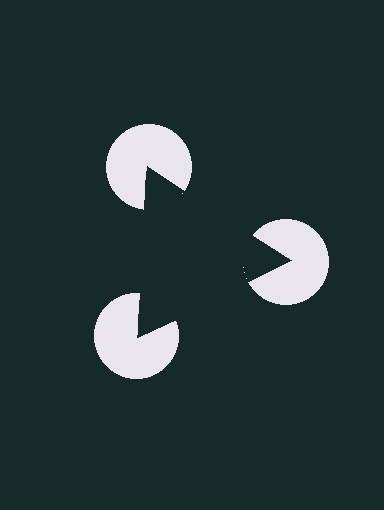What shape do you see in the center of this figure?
An illusory triangle — its edges are inferred from the aligned wedge cuts in the pac-man discs, not physically drawn.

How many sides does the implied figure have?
3 sides.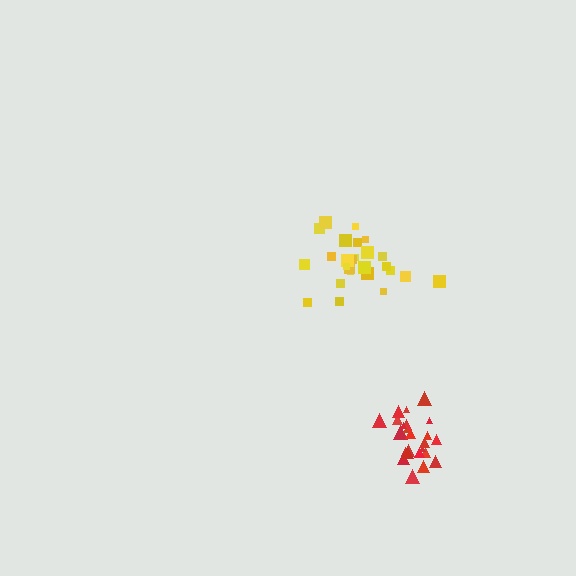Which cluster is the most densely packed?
Red.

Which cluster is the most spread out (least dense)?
Yellow.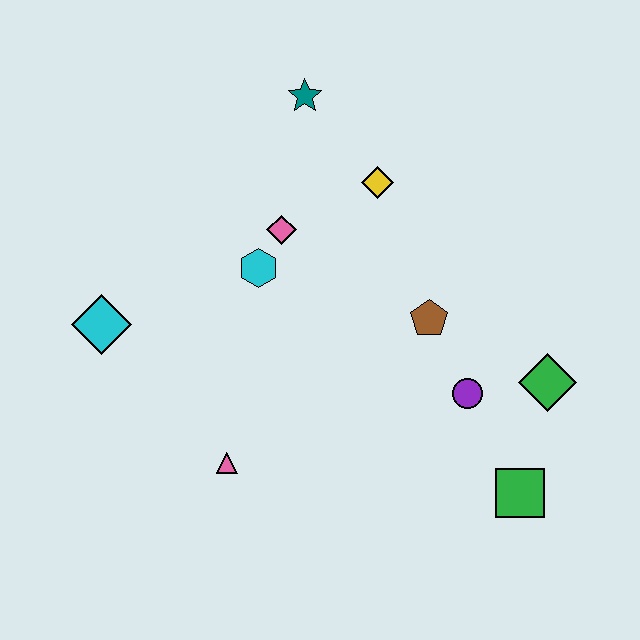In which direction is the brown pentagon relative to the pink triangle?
The brown pentagon is to the right of the pink triangle.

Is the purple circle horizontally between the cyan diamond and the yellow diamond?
No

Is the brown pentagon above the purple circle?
Yes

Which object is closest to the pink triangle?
The cyan diamond is closest to the pink triangle.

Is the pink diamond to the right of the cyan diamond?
Yes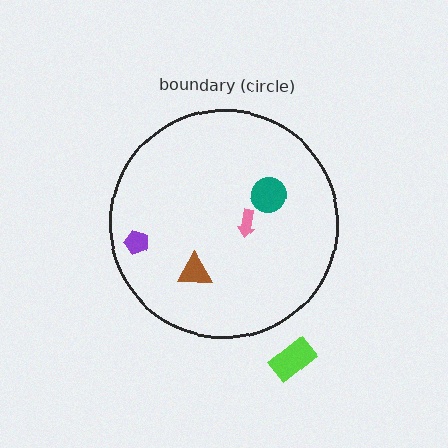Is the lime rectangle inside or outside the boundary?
Outside.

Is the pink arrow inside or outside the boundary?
Inside.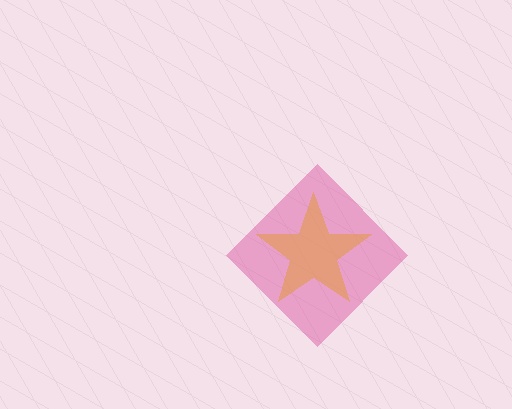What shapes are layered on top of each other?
The layered shapes are: a pink diamond, an orange star.